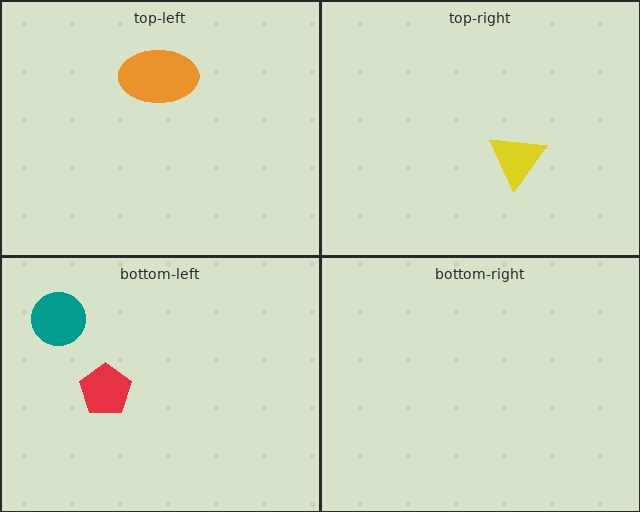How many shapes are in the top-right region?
1.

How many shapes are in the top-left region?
1.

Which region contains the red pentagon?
The bottom-left region.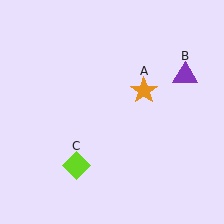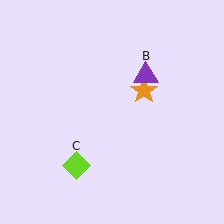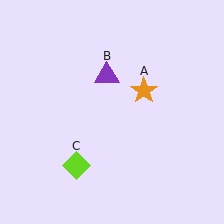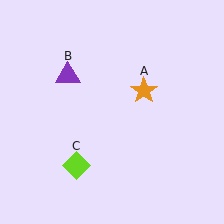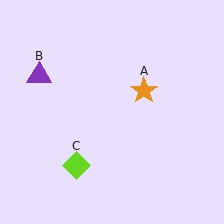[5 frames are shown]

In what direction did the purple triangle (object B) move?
The purple triangle (object B) moved left.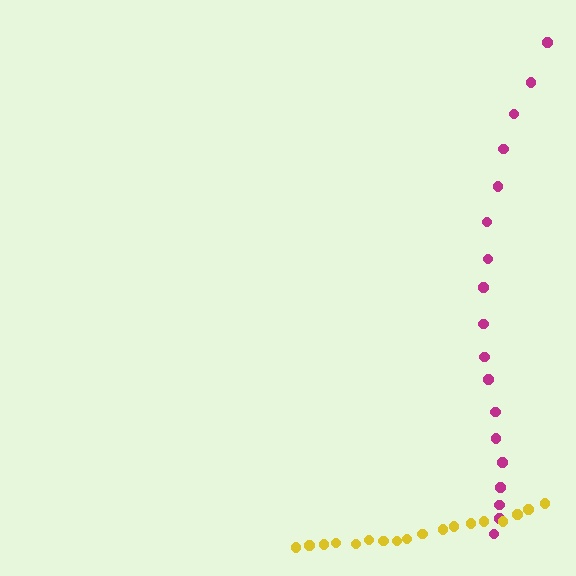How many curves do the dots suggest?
There are 2 distinct paths.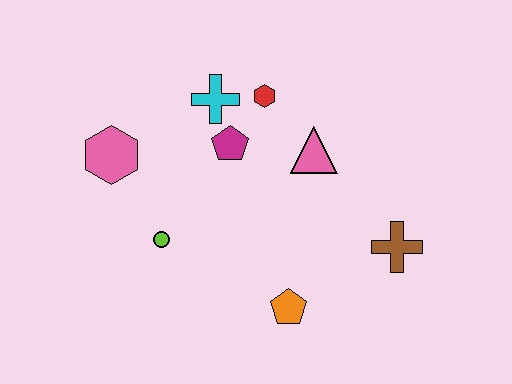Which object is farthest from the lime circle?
The brown cross is farthest from the lime circle.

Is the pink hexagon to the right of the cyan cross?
No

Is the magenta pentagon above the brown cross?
Yes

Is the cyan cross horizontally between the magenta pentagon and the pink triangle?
No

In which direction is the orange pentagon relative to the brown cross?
The orange pentagon is to the left of the brown cross.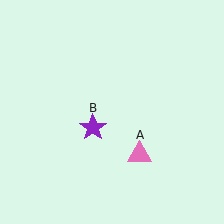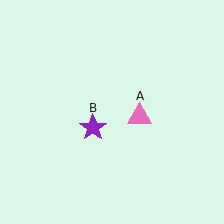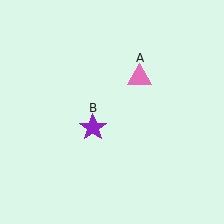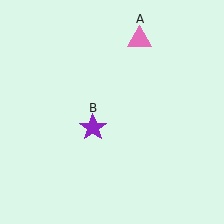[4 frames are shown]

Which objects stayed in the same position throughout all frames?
Purple star (object B) remained stationary.